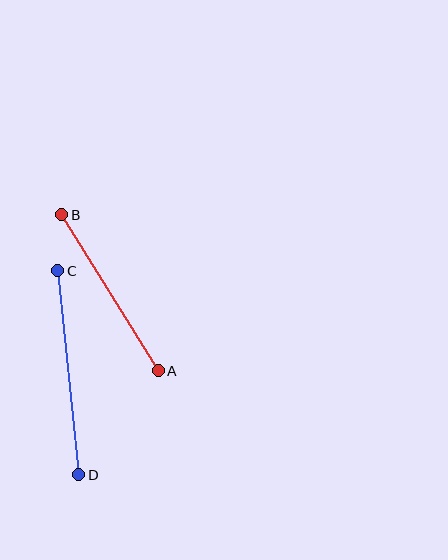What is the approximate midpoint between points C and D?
The midpoint is at approximately (68, 373) pixels.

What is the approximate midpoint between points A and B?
The midpoint is at approximately (110, 293) pixels.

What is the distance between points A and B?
The distance is approximately 184 pixels.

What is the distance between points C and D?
The distance is approximately 205 pixels.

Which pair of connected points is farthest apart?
Points C and D are farthest apart.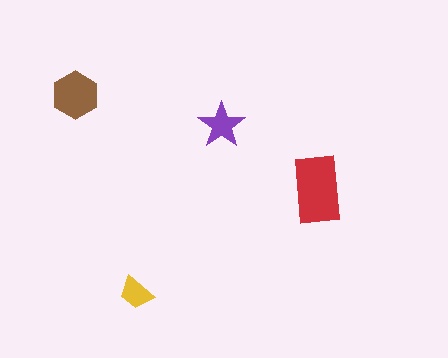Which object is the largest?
The red rectangle.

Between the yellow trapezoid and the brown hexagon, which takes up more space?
The brown hexagon.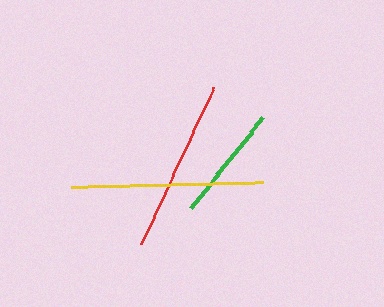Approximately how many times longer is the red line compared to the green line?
The red line is approximately 1.5 times the length of the green line.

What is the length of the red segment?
The red segment is approximately 172 pixels long.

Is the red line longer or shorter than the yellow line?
The yellow line is longer than the red line.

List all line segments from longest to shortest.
From longest to shortest: yellow, red, green.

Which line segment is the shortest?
The green line is the shortest at approximately 116 pixels.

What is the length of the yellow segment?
The yellow segment is approximately 193 pixels long.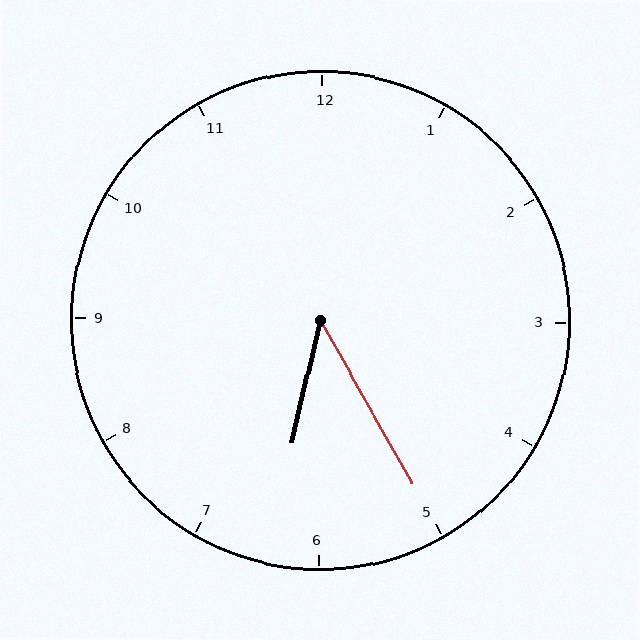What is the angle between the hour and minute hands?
Approximately 42 degrees.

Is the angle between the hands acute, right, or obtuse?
It is acute.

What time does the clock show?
6:25.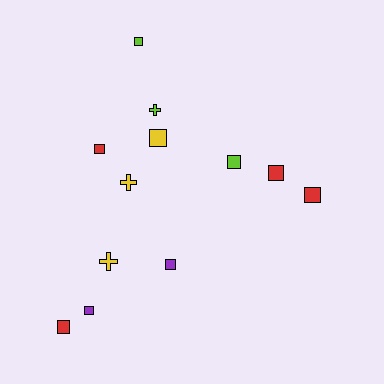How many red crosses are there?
There are no red crosses.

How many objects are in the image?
There are 12 objects.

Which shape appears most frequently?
Square, with 9 objects.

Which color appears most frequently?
Red, with 4 objects.